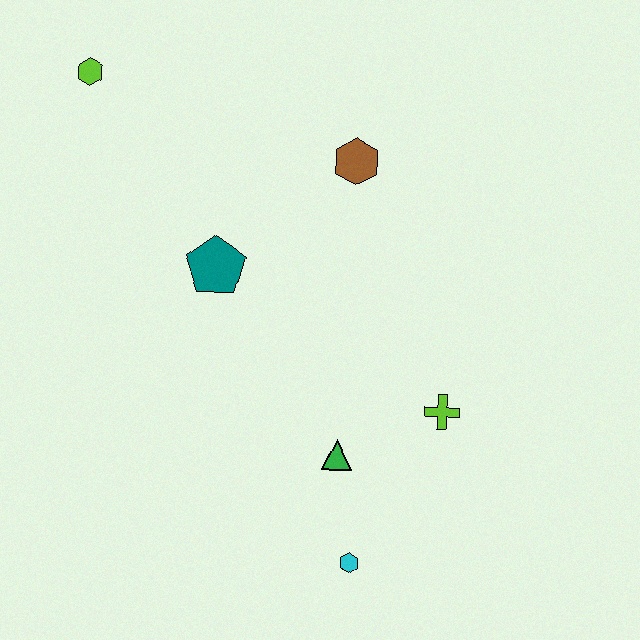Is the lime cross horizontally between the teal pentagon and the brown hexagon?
No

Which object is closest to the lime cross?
The green triangle is closest to the lime cross.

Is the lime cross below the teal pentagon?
Yes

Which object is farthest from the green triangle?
The lime hexagon is farthest from the green triangle.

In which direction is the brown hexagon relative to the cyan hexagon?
The brown hexagon is above the cyan hexagon.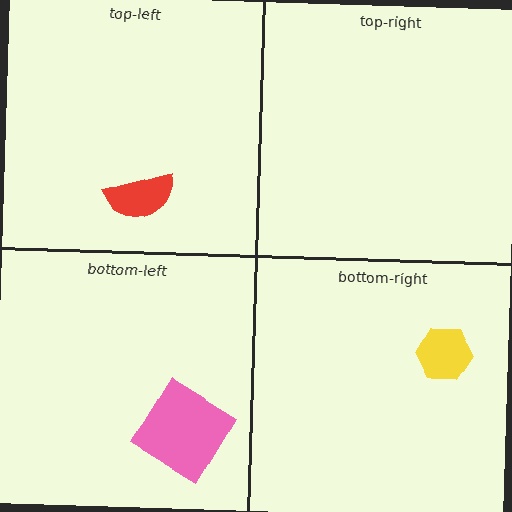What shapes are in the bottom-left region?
The pink diamond.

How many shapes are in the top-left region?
1.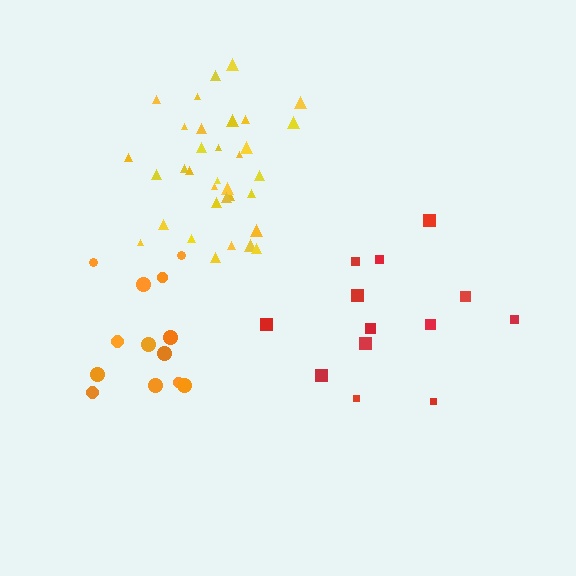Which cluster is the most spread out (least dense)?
Red.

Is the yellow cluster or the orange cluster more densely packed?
Yellow.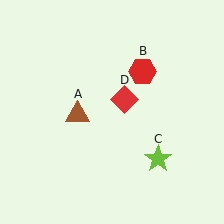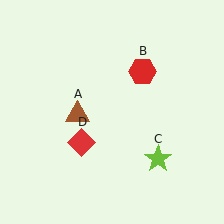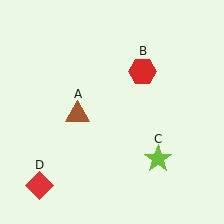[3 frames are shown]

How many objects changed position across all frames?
1 object changed position: red diamond (object D).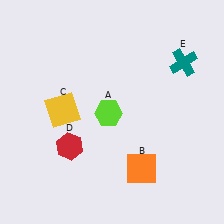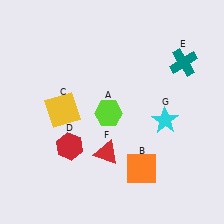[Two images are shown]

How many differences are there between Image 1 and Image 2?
There are 2 differences between the two images.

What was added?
A red triangle (F), a cyan star (G) were added in Image 2.